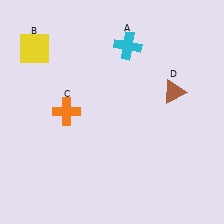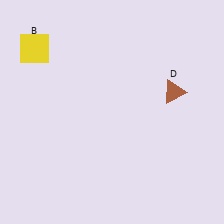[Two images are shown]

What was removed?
The orange cross (C), the cyan cross (A) were removed in Image 2.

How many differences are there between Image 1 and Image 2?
There are 2 differences between the two images.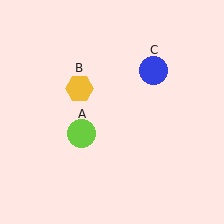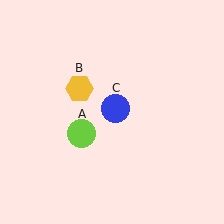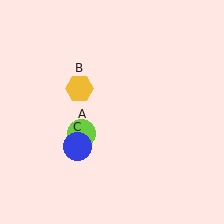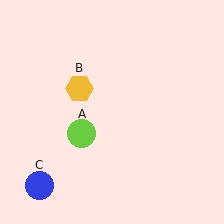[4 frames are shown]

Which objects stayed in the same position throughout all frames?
Lime circle (object A) and yellow hexagon (object B) remained stationary.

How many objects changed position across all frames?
1 object changed position: blue circle (object C).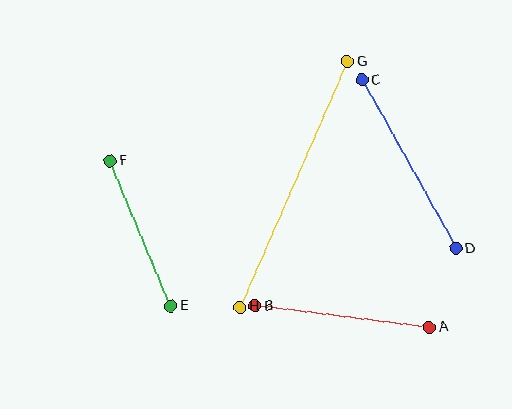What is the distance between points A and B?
The distance is approximately 175 pixels.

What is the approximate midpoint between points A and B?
The midpoint is at approximately (342, 317) pixels.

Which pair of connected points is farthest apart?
Points G and H are farthest apart.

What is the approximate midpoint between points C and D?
The midpoint is at approximately (409, 164) pixels.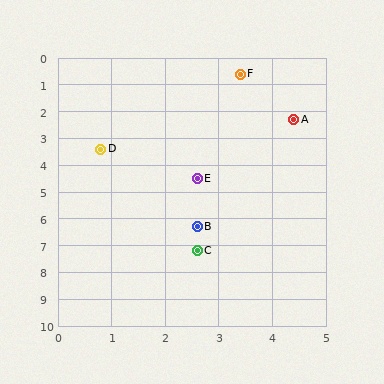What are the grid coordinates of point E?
Point E is at approximately (2.6, 4.5).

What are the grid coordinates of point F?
Point F is at approximately (3.4, 0.6).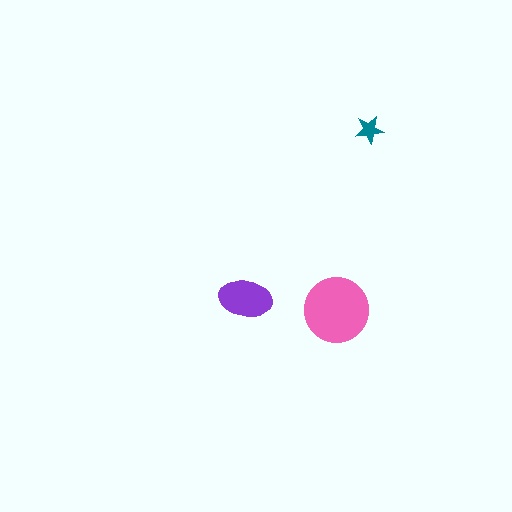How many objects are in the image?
There are 3 objects in the image.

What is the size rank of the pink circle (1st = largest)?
1st.